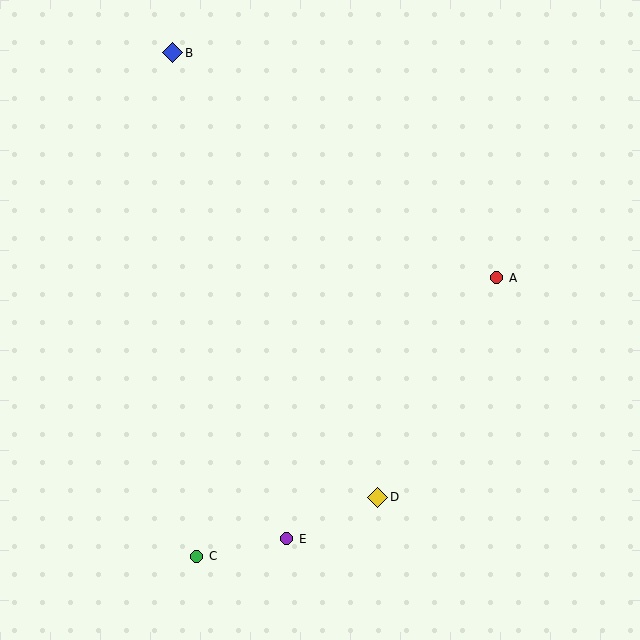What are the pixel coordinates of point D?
Point D is at (378, 497).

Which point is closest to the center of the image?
Point A at (497, 278) is closest to the center.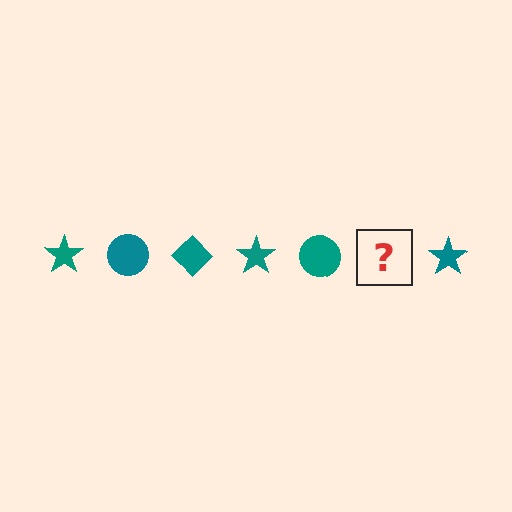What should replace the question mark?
The question mark should be replaced with a teal diamond.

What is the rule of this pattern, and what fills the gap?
The rule is that the pattern cycles through star, circle, diamond shapes in teal. The gap should be filled with a teal diamond.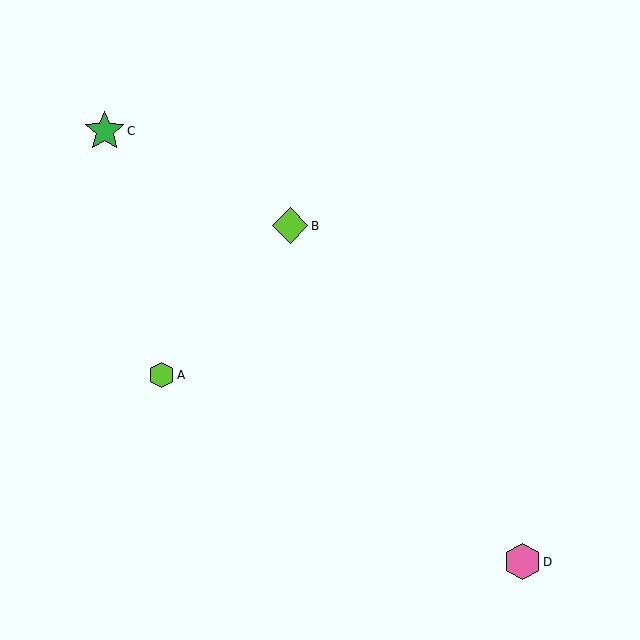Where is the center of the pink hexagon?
The center of the pink hexagon is at (522, 562).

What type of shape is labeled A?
Shape A is a lime hexagon.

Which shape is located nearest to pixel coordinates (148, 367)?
The lime hexagon (labeled A) at (161, 375) is nearest to that location.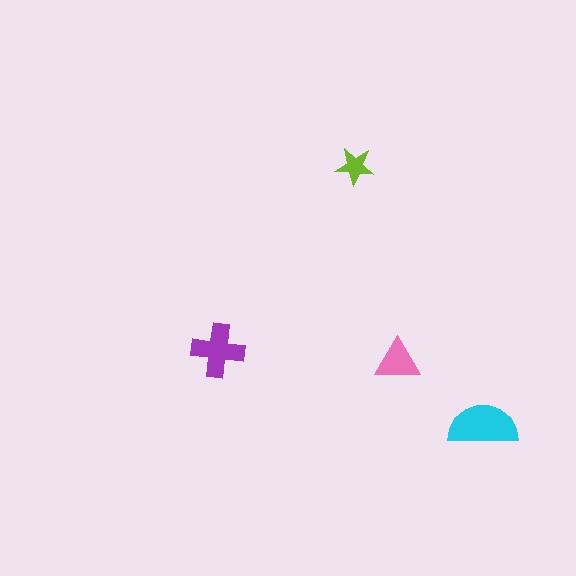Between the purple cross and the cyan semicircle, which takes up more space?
The cyan semicircle.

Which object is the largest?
The cyan semicircle.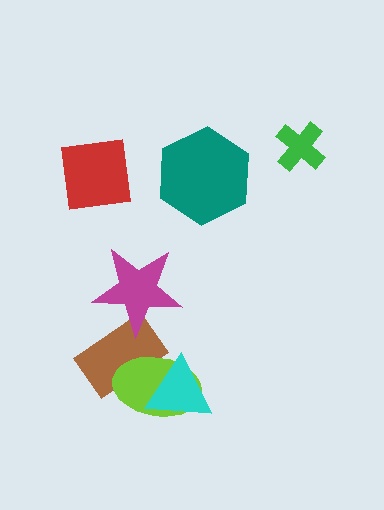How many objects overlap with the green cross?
0 objects overlap with the green cross.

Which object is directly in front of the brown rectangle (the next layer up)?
The lime ellipse is directly in front of the brown rectangle.